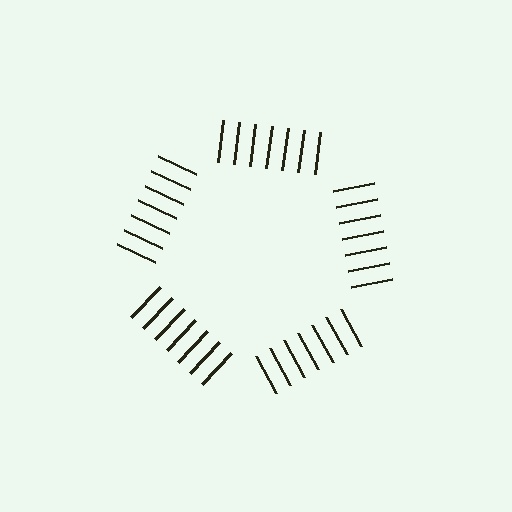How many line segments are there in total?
35 — 7 along each of the 5 edges.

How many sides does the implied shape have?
5 sides — the line-ends trace a pentagon.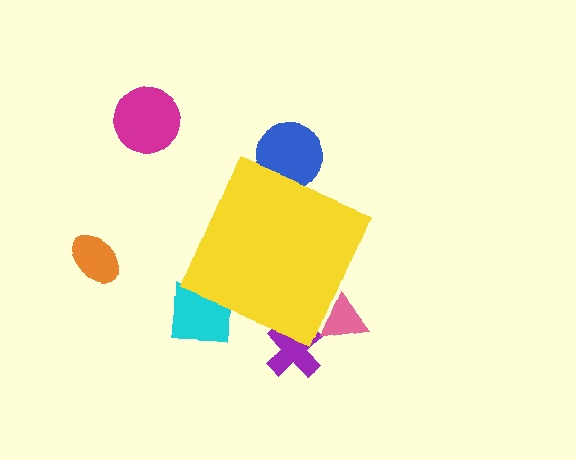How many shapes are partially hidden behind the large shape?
4 shapes are partially hidden.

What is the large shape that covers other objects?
A yellow diamond.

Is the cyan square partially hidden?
Yes, the cyan square is partially hidden behind the yellow diamond.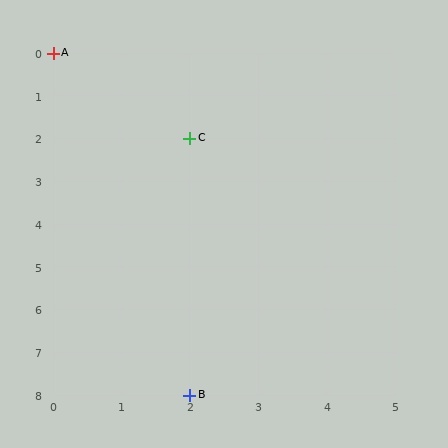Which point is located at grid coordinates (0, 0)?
Point A is at (0, 0).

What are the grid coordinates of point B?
Point B is at grid coordinates (2, 8).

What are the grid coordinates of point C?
Point C is at grid coordinates (2, 2).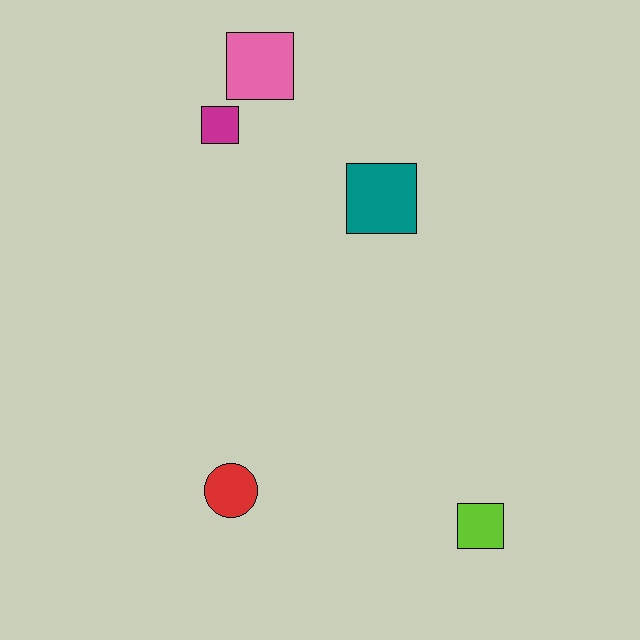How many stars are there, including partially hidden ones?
There are no stars.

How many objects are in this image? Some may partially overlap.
There are 5 objects.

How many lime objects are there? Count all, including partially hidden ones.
There is 1 lime object.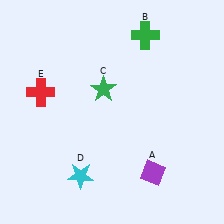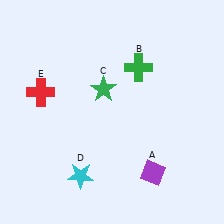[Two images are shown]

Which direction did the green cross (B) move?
The green cross (B) moved down.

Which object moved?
The green cross (B) moved down.